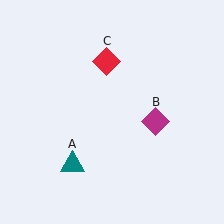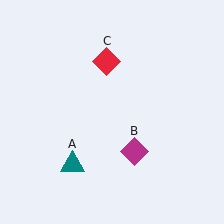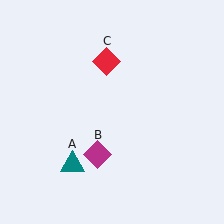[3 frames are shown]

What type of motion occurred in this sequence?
The magenta diamond (object B) rotated clockwise around the center of the scene.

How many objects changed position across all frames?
1 object changed position: magenta diamond (object B).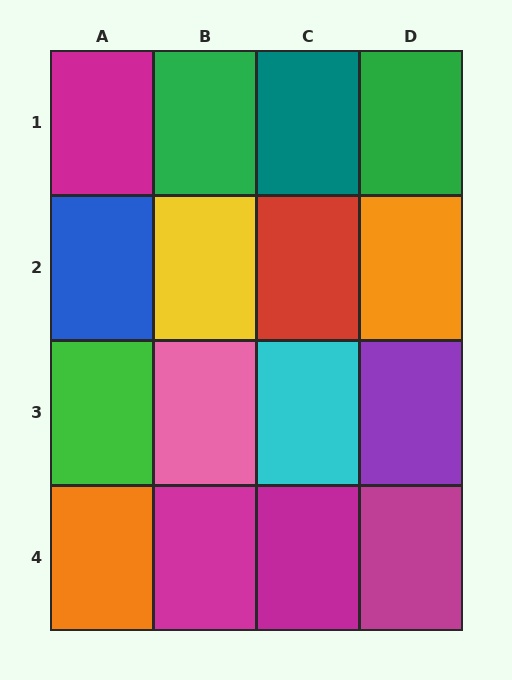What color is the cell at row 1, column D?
Green.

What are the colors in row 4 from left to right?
Orange, magenta, magenta, magenta.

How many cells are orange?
2 cells are orange.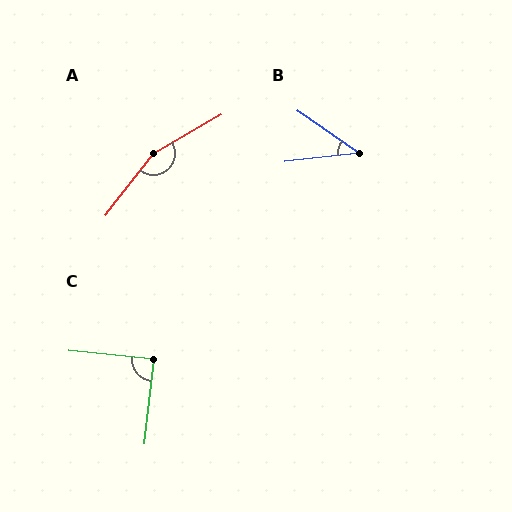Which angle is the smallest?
B, at approximately 41 degrees.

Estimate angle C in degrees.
Approximately 89 degrees.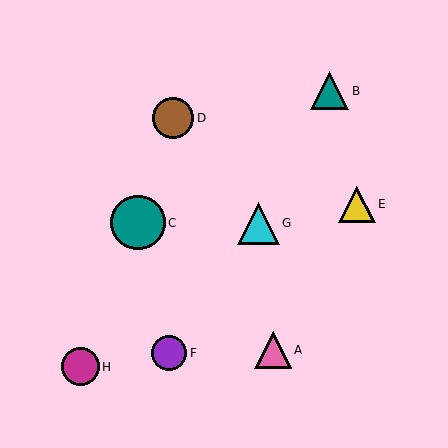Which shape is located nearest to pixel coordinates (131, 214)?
The teal circle (labeled C) at (138, 223) is nearest to that location.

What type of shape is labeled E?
Shape E is a yellow triangle.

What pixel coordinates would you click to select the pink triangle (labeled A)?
Click at (273, 350) to select the pink triangle A.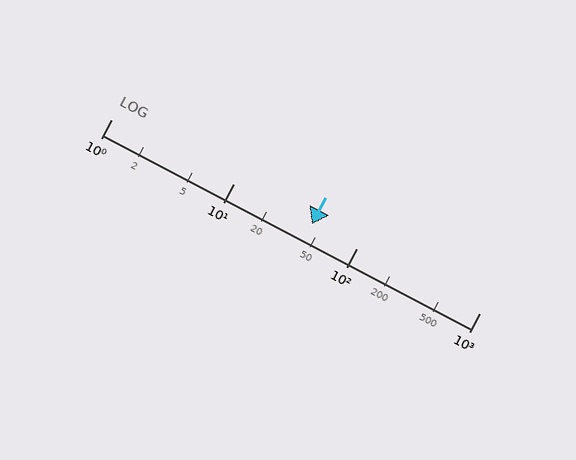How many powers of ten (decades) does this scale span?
The scale spans 3 decades, from 1 to 1000.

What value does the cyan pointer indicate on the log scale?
The pointer indicates approximately 43.